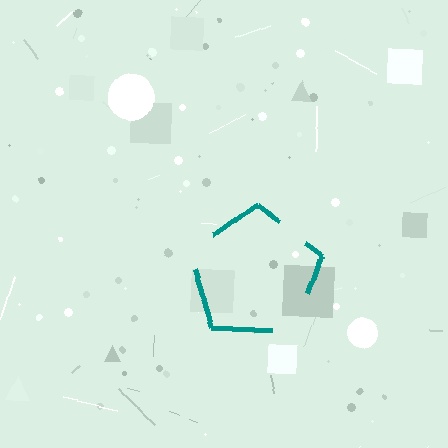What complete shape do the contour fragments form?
The contour fragments form a pentagon.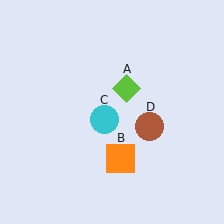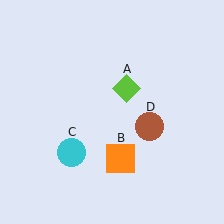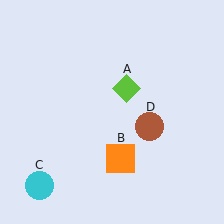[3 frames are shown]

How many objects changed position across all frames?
1 object changed position: cyan circle (object C).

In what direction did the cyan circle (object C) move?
The cyan circle (object C) moved down and to the left.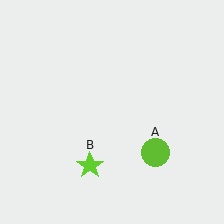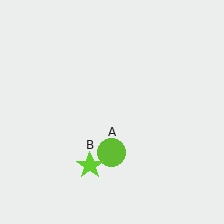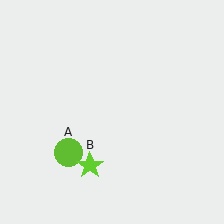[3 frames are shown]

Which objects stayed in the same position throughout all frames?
Lime star (object B) remained stationary.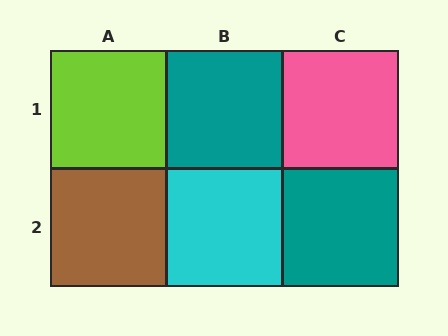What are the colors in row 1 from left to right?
Lime, teal, pink.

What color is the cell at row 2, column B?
Cyan.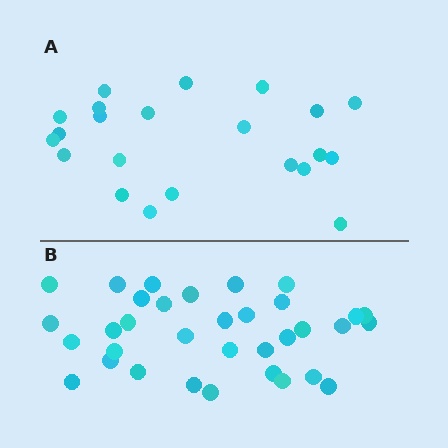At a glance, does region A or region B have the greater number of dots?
Region B (the bottom region) has more dots.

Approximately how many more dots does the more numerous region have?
Region B has roughly 12 or so more dots than region A.